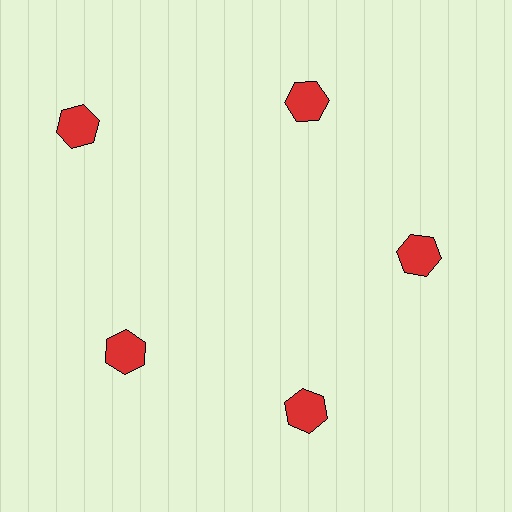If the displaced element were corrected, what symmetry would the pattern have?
It would have 5-fold rotational symmetry — the pattern would map onto itself every 72 degrees.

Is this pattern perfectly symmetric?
No. The 5 red hexagons are arranged in a ring, but one element near the 10 o'clock position is pushed outward from the center, breaking the 5-fold rotational symmetry.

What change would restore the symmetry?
The symmetry would be restored by moving it inward, back onto the ring so that all 5 hexagons sit at equal angles and equal distance from the center.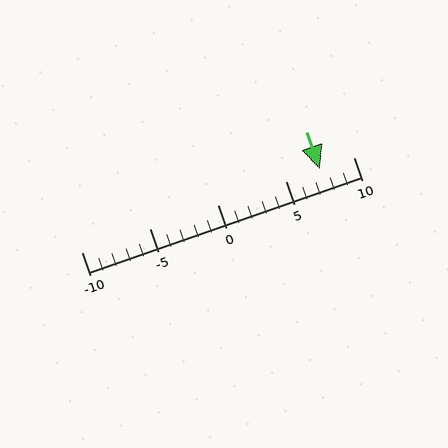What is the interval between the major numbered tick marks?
The major tick marks are spaced 5 units apart.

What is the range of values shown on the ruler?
The ruler shows values from -10 to 10.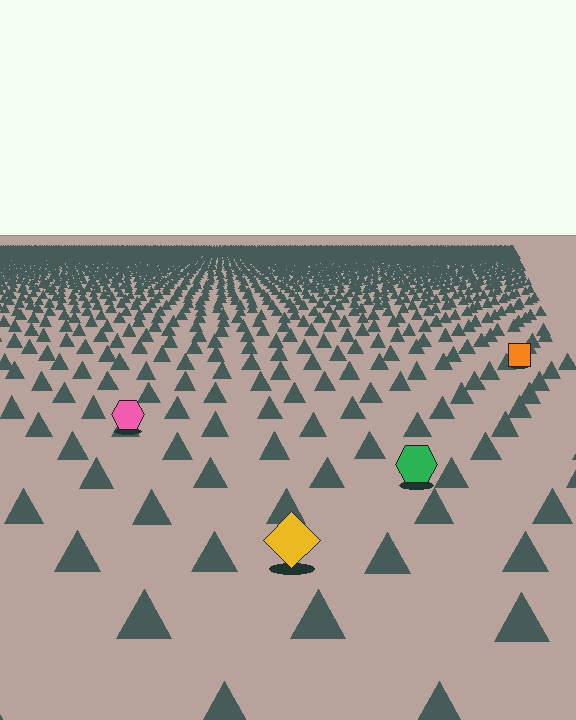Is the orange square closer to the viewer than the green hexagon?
No. The green hexagon is closer — you can tell from the texture gradient: the ground texture is coarser near it.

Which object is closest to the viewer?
The yellow diamond is closest. The texture marks near it are larger and more spread out.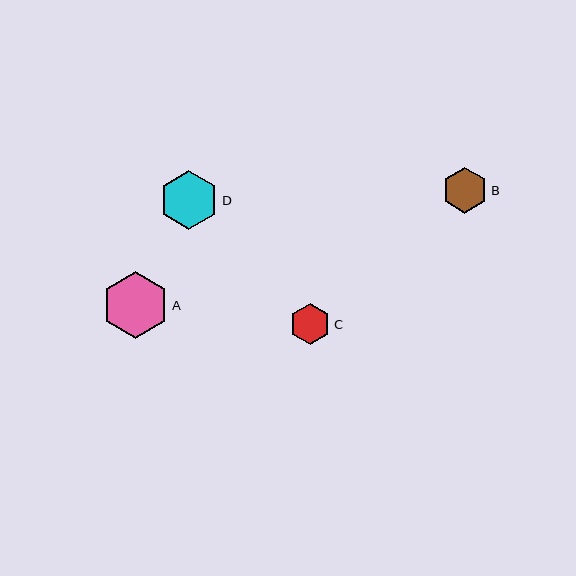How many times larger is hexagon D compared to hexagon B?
Hexagon D is approximately 1.3 times the size of hexagon B.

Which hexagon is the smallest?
Hexagon C is the smallest with a size of approximately 41 pixels.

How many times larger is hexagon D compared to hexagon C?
Hexagon D is approximately 1.5 times the size of hexagon C.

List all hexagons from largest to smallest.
From largest to smallest: A, D, B, C.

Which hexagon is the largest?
Hexagon A is the largest with a size of approximately 67 pixels.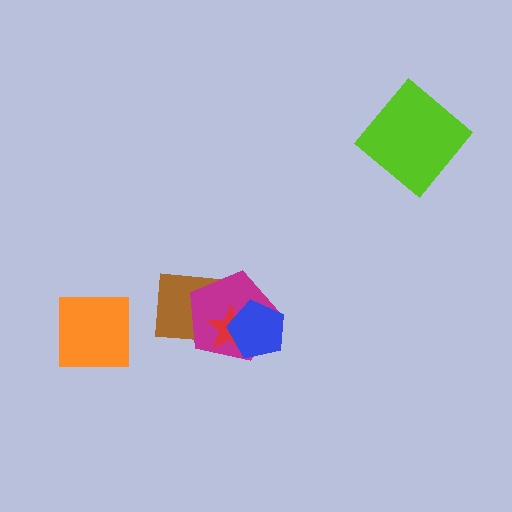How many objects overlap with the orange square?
0 objects overlap with the orange square.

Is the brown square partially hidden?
Yes, it is partially covered by another shape.